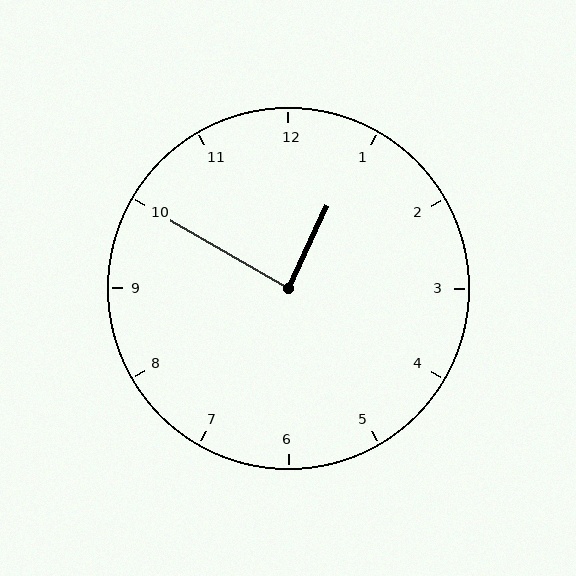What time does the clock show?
12:50.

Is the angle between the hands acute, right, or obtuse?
It is right.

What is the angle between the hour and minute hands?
Approximately 85 degrees.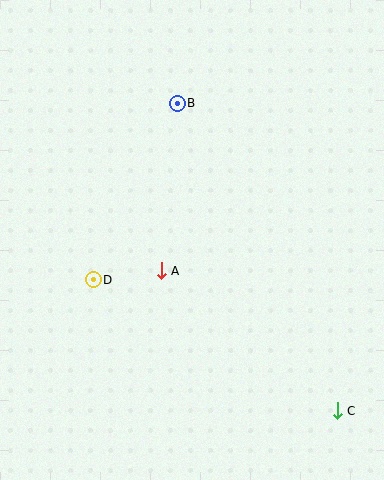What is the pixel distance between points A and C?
The distance between A and C is 224 pixels.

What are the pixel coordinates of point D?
Point D is at (93, 280).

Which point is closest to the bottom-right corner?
Point C is closest to the bottom-right corner.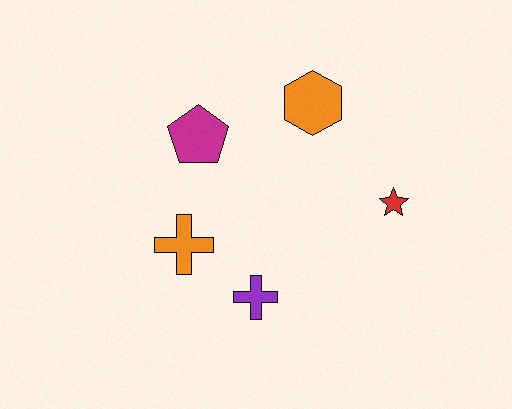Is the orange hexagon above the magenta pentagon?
Yes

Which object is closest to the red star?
The orange hexagon is closest to the red star.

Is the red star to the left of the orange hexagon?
No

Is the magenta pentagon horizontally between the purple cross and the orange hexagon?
No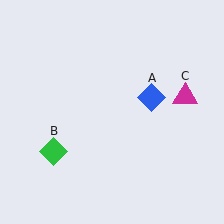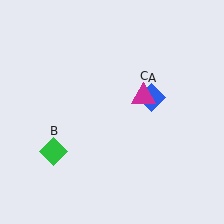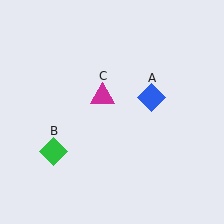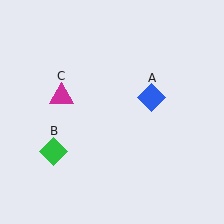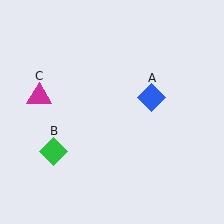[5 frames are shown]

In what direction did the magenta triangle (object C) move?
The magenta triangle (object C) moved left.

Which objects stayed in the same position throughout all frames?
Blue diamond (object A) and green diamond (object B) remained stationary.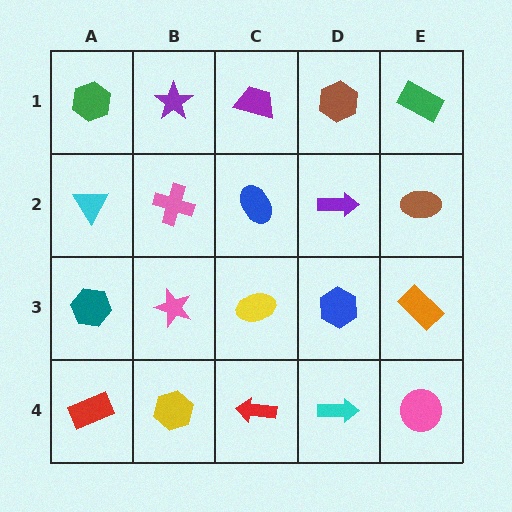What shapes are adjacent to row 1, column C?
A blue ellipse (row 2, column C), a purple star (row 1, column B), a brown hexagon (row 1, column D).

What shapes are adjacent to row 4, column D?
A blue hexagon (row 3, column D), a red arrow (row 4, column C), a pink circle (row 4, column E).